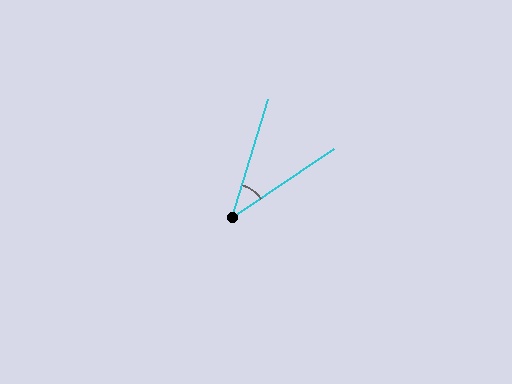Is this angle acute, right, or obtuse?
It is acute.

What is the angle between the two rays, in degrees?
Approximately 39 degrees.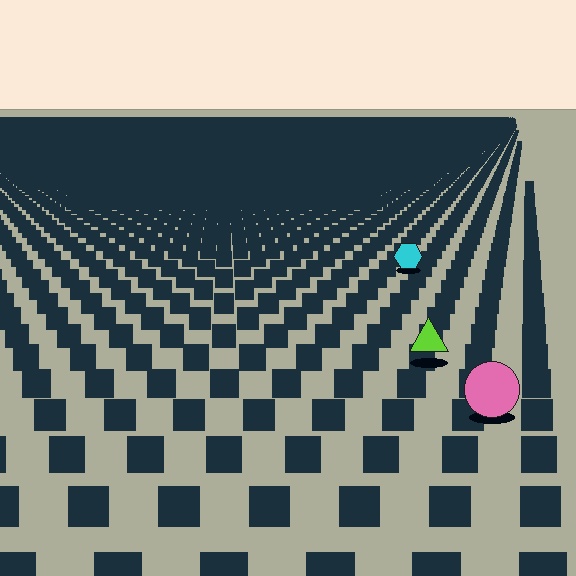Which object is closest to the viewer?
The pink circle is closest. The texture marks near it are larger and more spread out.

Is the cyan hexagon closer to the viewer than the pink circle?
No. The pink circle is closer — you can tell from the texture gradient: the ground texture is coarser near it.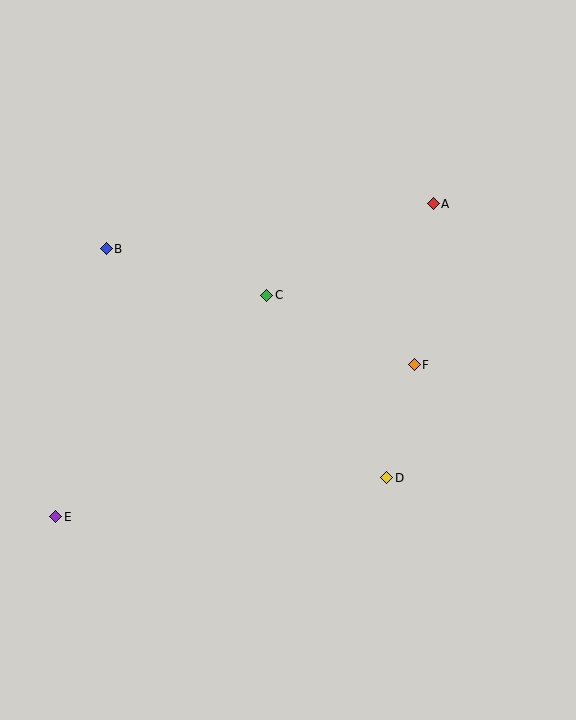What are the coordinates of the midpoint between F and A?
The midpoint between F and A is at (424, 284).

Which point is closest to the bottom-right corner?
Point D is closest to the bottom-right corner.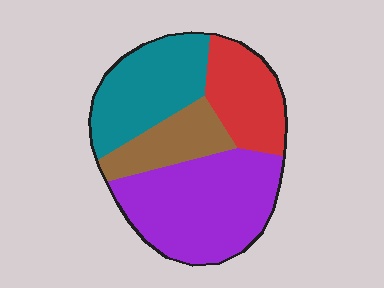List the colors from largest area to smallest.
From largest to smallest: purple, teal, red, brown.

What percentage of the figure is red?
Red covers 20% of the figure.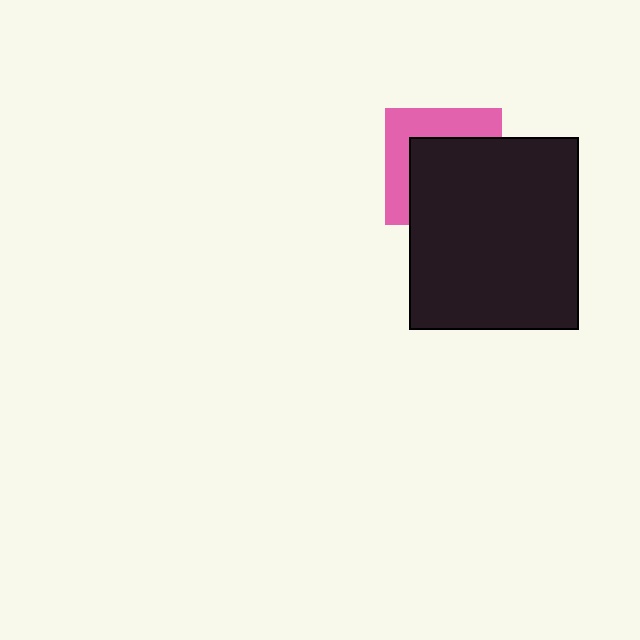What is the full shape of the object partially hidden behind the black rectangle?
The partially hidden object is a pink square.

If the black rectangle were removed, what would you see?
You would see the complete pink square.